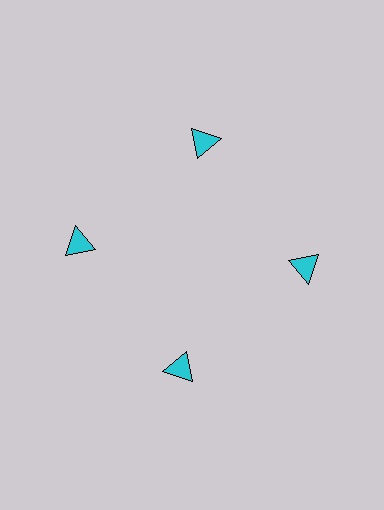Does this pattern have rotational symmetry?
Yes, this pattern has 4-fold rotational symmetry. It looks the same after rotating 90 degrees around the center.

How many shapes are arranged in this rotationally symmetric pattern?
There are 4 shapes, arranged in 4 groups of 1.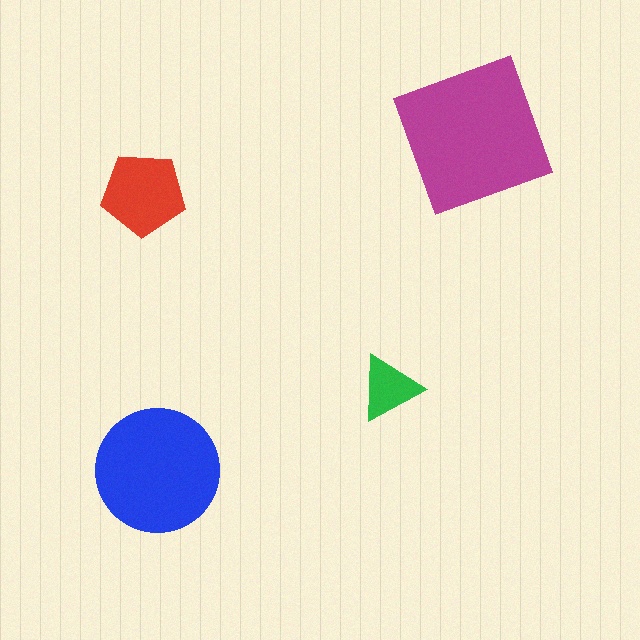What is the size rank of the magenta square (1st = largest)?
1st.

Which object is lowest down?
The blue circle is bottommost.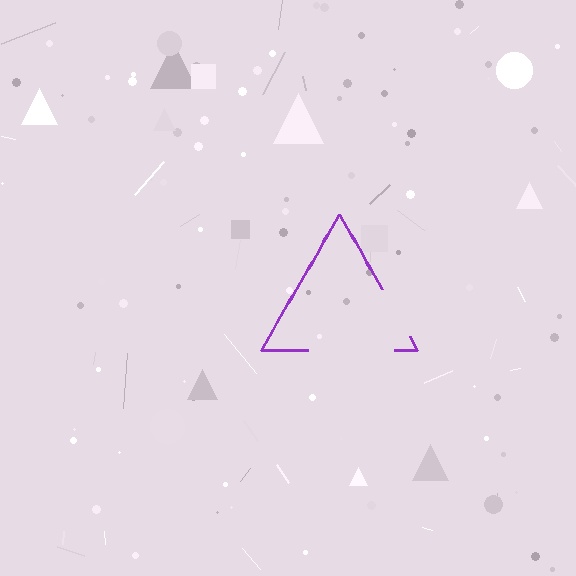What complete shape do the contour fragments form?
The contour fragments form a triangle.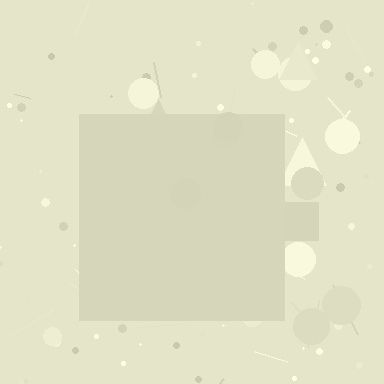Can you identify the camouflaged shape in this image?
The camouflaged shape is a square.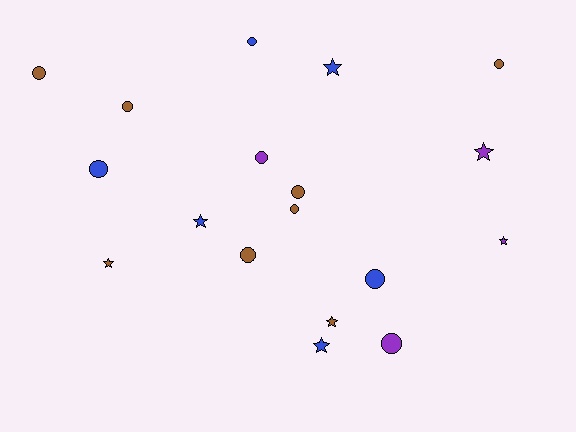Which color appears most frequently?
Brown, with 8 objects.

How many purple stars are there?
There are 2 purple stars.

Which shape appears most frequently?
Circle, with 11 objects.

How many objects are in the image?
There are 18 objects.